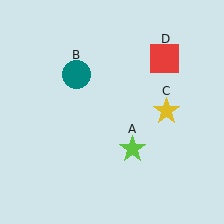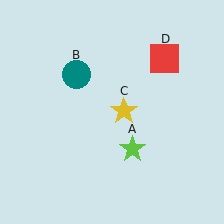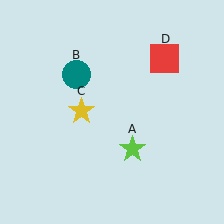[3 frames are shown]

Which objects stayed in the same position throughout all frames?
Lime star (object A) and teal circle (object B) and red square (object D) remained stationary.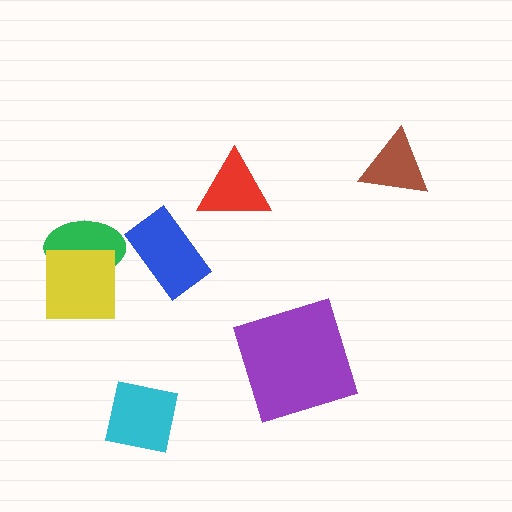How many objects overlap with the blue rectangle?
0 objects overlap with the blue rectangle.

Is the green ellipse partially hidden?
Yes, it is partially covered by another shape.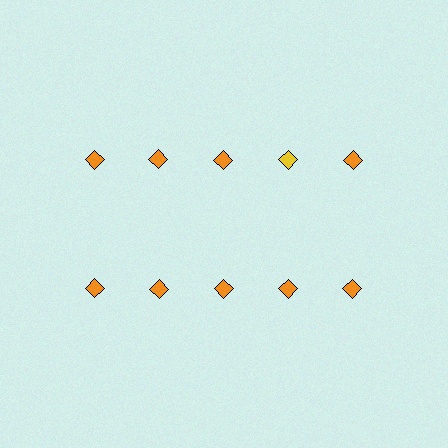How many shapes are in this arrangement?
There are 10 shapes arranged in a grid pattern.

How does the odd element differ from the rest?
It has a different color: yellow instead of orange.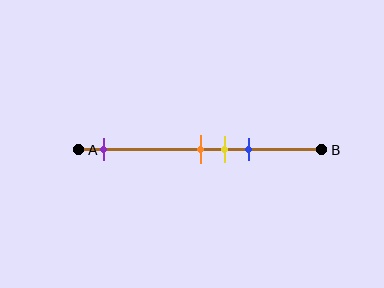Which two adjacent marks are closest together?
The orange and yellow marks are the closest adjacent pair.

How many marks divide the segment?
There are 4 marks dividing the segment.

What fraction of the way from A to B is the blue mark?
The blue mark is approximately 70% (0.7) of the way from A to B.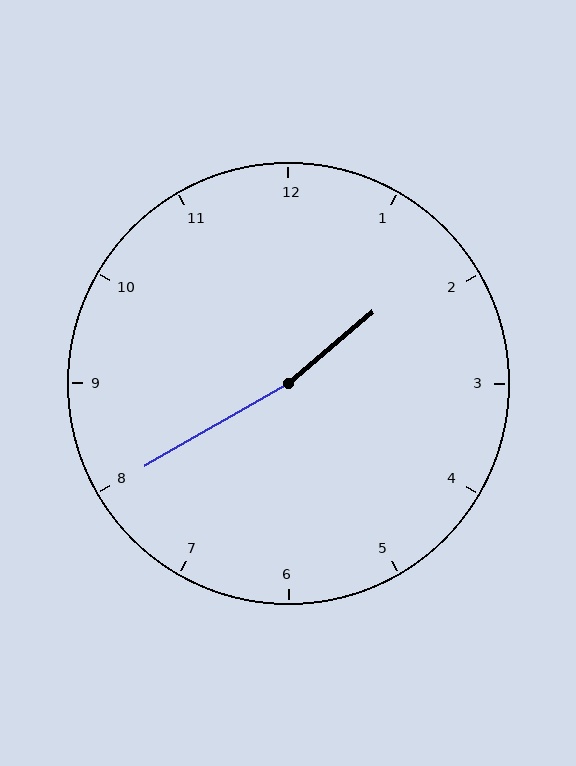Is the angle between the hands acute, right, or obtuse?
It is obtuse.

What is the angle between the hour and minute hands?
Approximately 170 degrees.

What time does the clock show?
1:40.